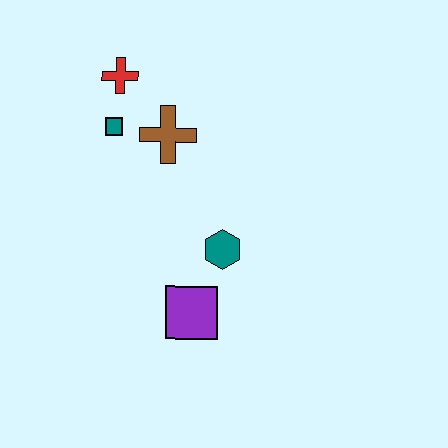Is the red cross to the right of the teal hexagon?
No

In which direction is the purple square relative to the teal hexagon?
The purple square is below the teal hexagon.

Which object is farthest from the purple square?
The red cross is farthest from the purple square.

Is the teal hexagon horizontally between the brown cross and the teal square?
No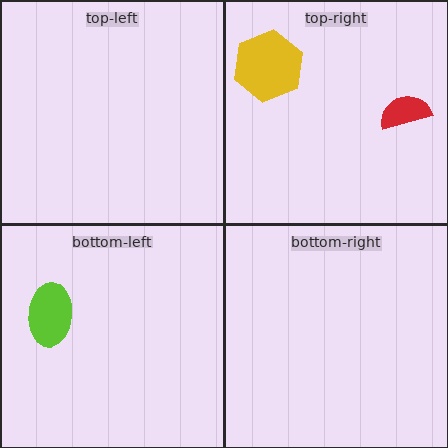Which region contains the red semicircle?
The top-right region.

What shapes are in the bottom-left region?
The lime ellipse.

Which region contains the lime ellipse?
The bottom-left region.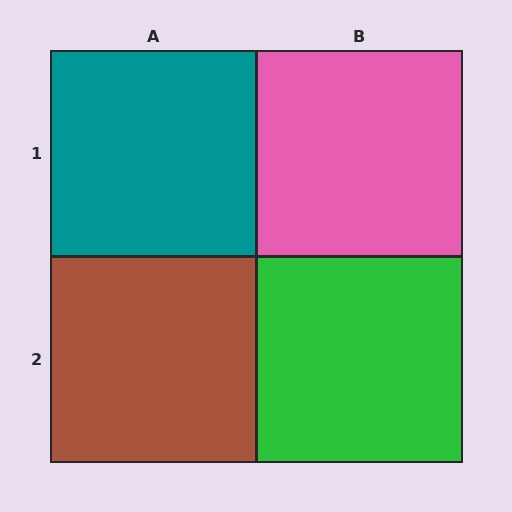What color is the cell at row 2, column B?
Green.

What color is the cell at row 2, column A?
Brown.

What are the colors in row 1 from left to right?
Teal, pink.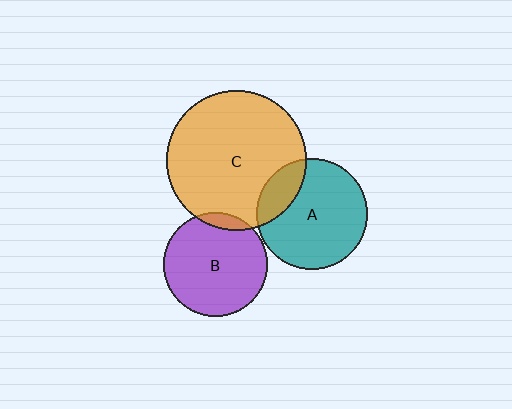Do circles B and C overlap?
Yes.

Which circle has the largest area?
Circle C (orange).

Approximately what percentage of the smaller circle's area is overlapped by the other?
Approximately 10%.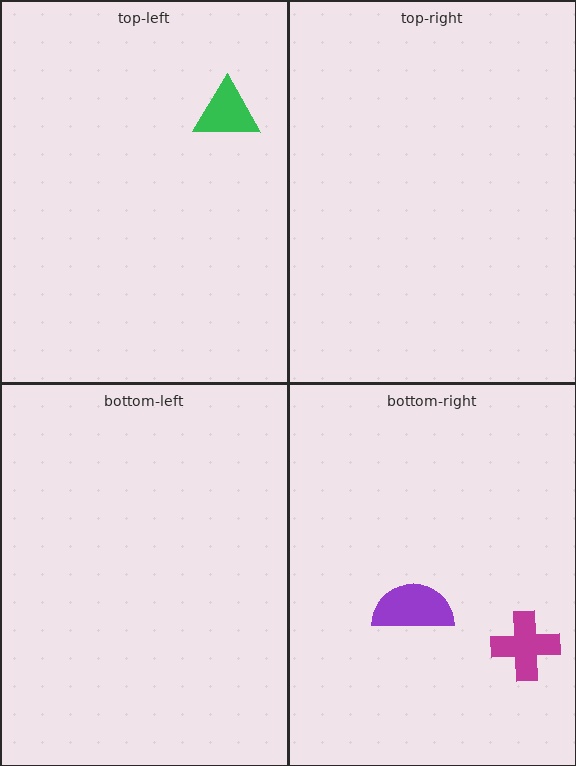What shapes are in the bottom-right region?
The purple semicircle, the magenta cross.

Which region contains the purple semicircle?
The bottom-right region.